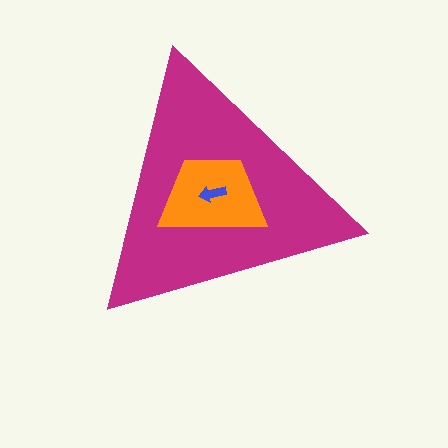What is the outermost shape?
The magenta triangle.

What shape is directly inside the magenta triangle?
The orange trapezoid.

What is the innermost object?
The blue arrow.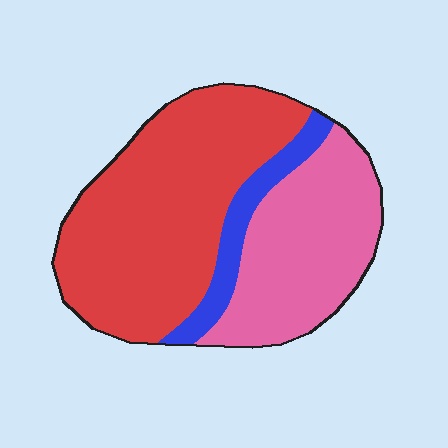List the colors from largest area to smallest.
From largest to smallest: red, pink, blue.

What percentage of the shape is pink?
Pink covers 34% of the shape.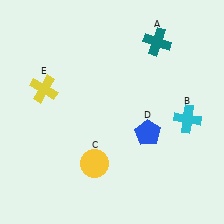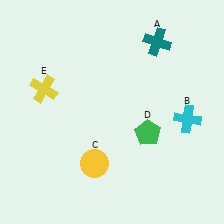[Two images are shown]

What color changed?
The pentagon (D) changed from blue in Image 1 to green in Image 2.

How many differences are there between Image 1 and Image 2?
There is 1 difference between the two images.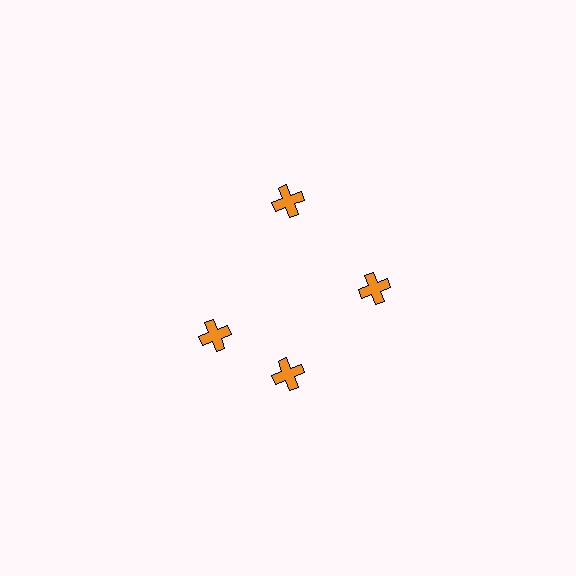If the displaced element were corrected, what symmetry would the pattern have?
It would have 4-fold rotational symmetry — the pattern would map onto itself every 90 degrees.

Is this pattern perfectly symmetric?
No. The 4 orange crosses are arranged in a ring, but one element near the 9 o'clock position is rotated out of alignment along the ring, breaking the 4-fold rotational symmetry.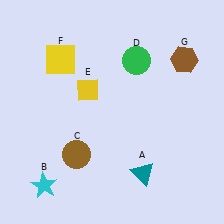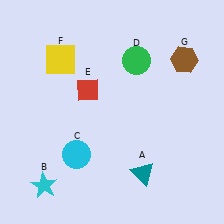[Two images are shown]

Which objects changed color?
C changed from brown to cyan. E changed from yellow to red.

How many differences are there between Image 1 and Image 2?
There are 2 differences between the two images.